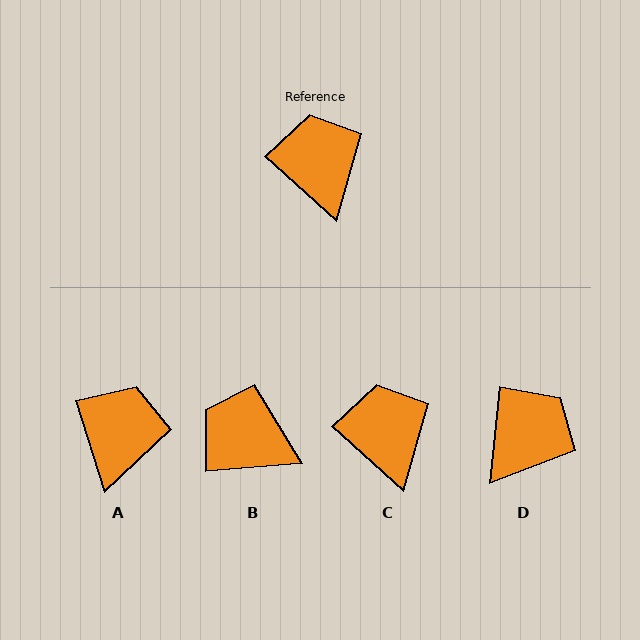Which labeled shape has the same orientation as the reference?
C.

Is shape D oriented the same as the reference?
No, it is off by about 54 degrees.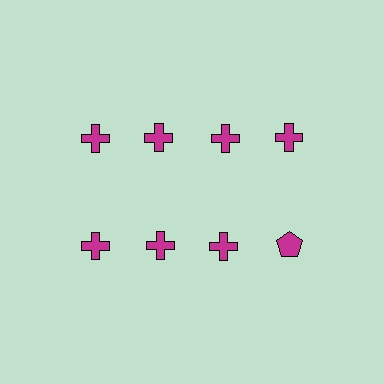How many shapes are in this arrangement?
There are 8 shapes arranged in a grid pattern.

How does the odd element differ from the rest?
It has a different shape: pentagon instead of cross.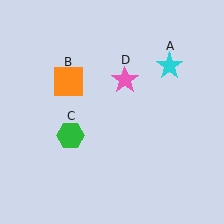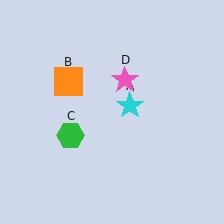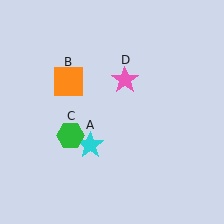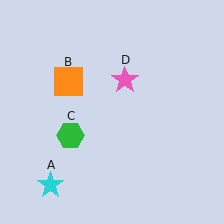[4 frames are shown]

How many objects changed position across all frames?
1 object changed position: cyan star (object A).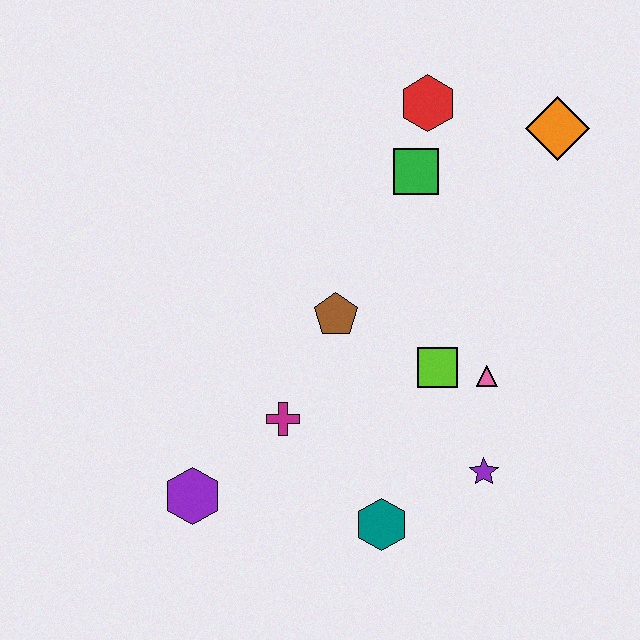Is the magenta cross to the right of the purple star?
No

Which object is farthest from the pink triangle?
The purple hexagon is farthest from the pink triangle.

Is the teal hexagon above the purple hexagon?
No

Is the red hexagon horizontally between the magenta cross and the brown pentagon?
No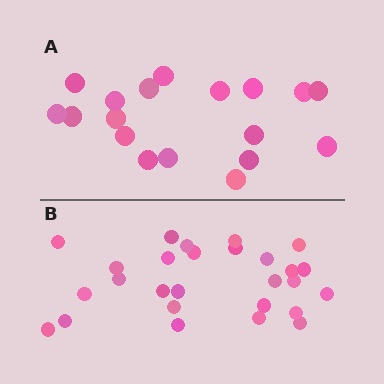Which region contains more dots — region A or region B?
Region B (the bottom region) has more dots.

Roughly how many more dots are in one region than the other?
Region B has roughly 8 or so more dots than region A.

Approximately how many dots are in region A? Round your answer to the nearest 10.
About 20 dots. (The exact count is 18, which rounds to 20.)